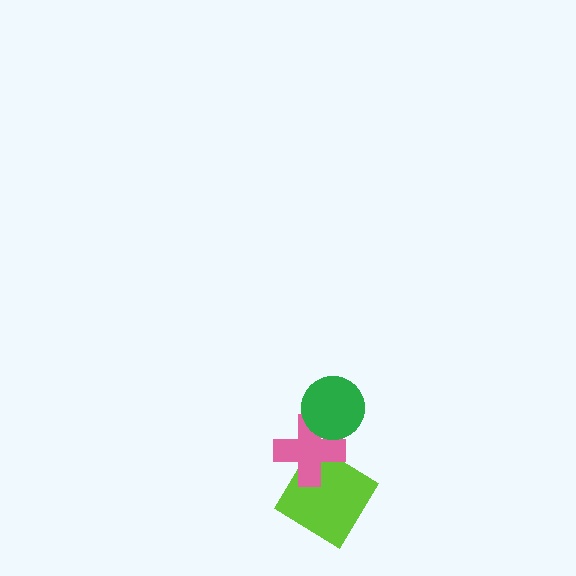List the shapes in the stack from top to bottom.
From top to bottom: the green circle, the pink cross, the lime diamond.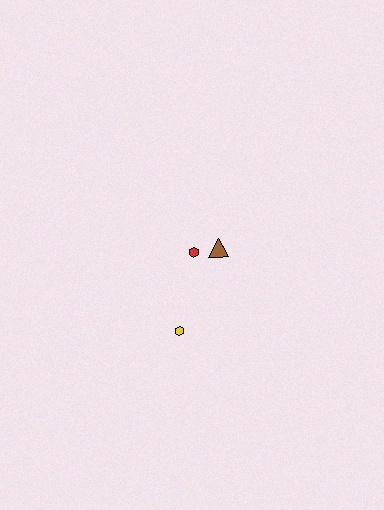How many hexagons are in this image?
There are 2 hexagons.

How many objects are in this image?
There are 3 objects.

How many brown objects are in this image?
There is 1 brown object.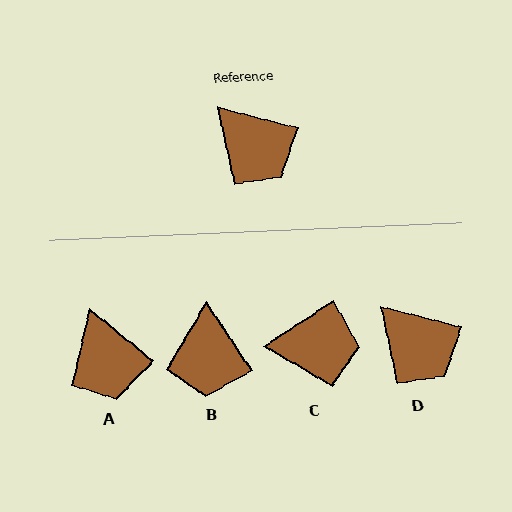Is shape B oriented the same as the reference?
No, it is off by about 43 degrees.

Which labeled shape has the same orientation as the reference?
D.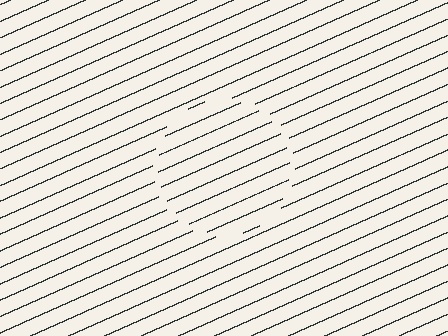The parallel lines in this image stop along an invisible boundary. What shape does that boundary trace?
An illusory circle. The interior of the shape contains the same grating, shifted by half a period — the contour is defined by the phase discontinuity where line-ends from the inner and outer gratings abut.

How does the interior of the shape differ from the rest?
The interior of the shape contains the same grating, shifted by half a period — the contour is defined by the phase discontinuity where line-ends from the inner and outer gratings abut.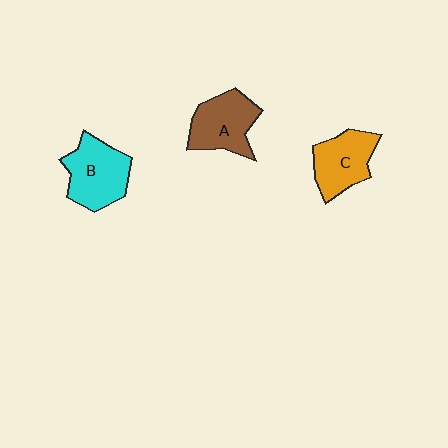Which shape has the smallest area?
Shape C (orange).